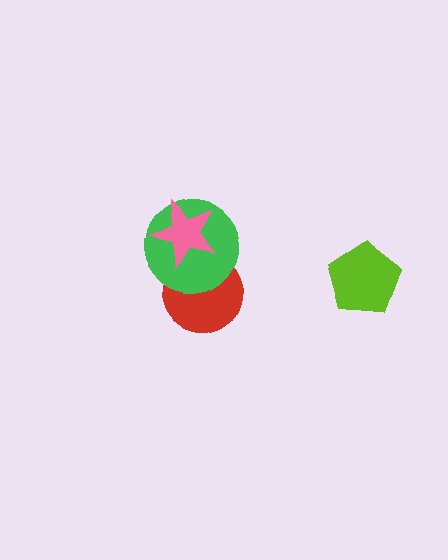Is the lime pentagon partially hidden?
No, no other shape covers it.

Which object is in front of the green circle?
The pink star is in front of the green circle.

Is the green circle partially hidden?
Yes, it is partially covered by another shape.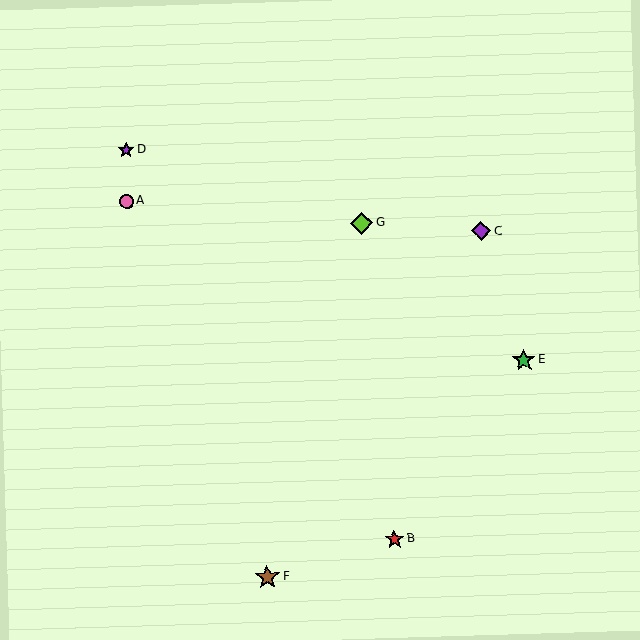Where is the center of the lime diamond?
The center of the lime diamond is at (361, 223).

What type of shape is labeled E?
Shape E is a green star.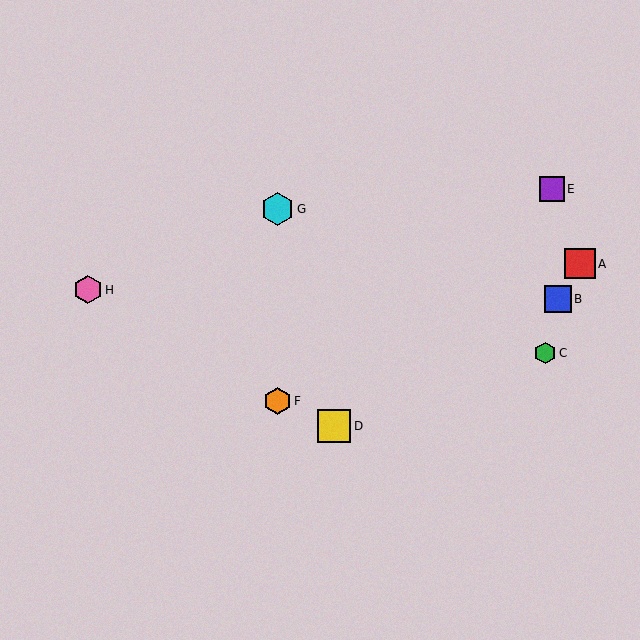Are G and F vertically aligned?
Yes, both are at x≈277.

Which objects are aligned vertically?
Objects F, G are aligned vertically.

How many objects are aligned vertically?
2 objects (F, G) are aligned vertically.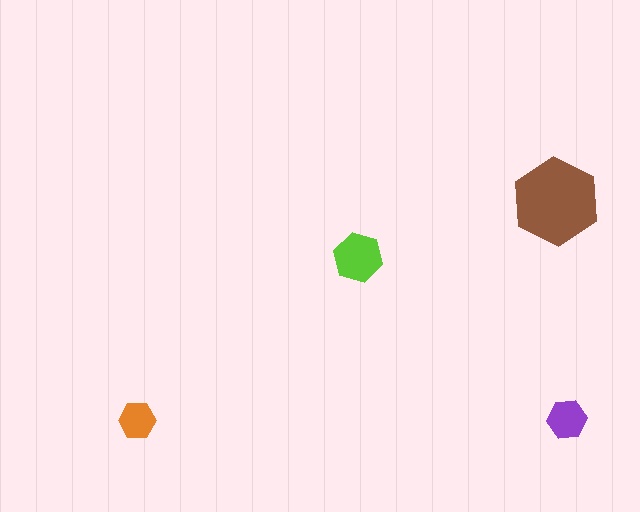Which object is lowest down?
The orange hexagon is bottommost.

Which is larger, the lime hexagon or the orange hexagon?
The lime one.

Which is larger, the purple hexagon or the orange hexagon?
The purple one.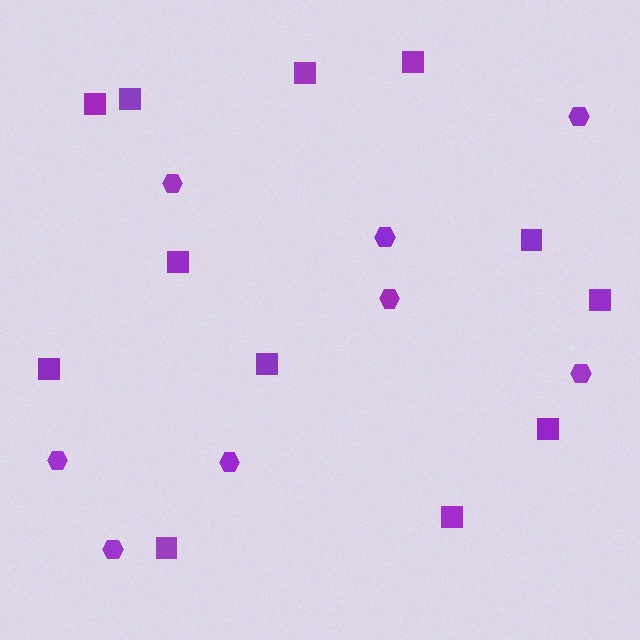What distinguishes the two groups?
There are 2 groups: one group of squares (12) and one group of hexagons (8).